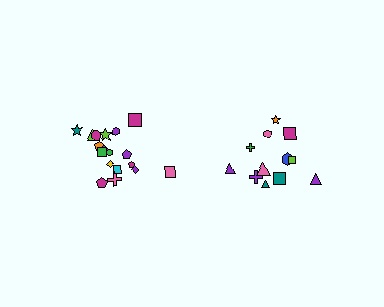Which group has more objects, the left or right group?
The left group.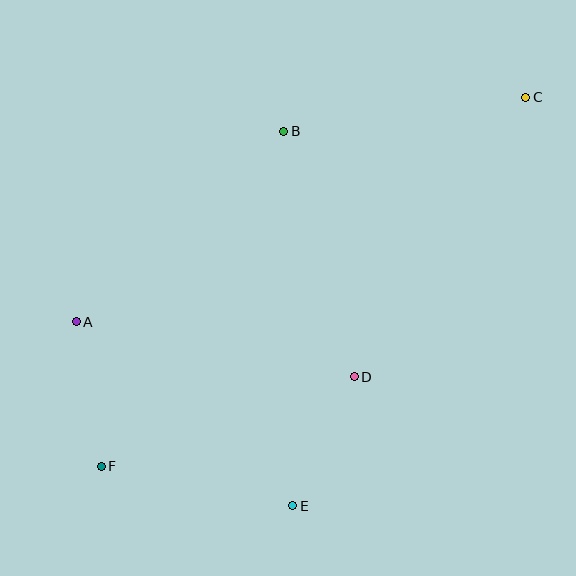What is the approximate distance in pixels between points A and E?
The distance between A and E is approximately 284 pixels.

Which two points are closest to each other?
Points D and E are closest to each other.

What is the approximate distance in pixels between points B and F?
The distance between B and F is approximately 382 pixels.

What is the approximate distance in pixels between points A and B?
The distance between A and B is approximately 282 pixels.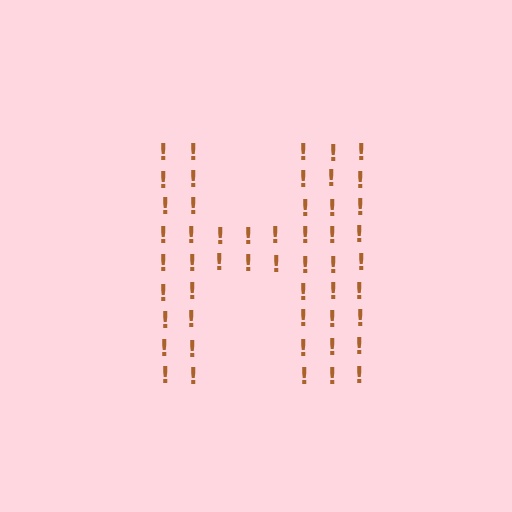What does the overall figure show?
The overall figure shows the letter H.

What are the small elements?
The small elements are exclamation marks.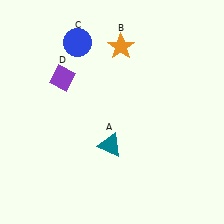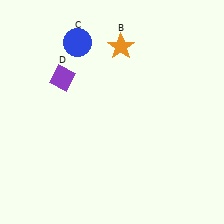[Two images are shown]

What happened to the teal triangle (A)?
The teal triangle (A) was removed in Image 2. It was in the bottom-left area of Image 1.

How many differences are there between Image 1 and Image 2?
There is 1 difference between the two images.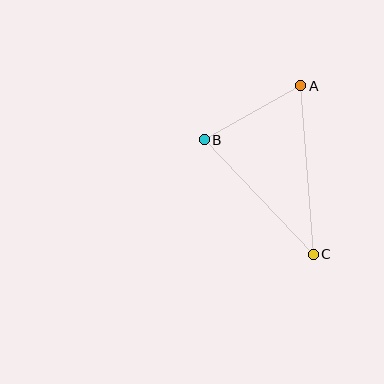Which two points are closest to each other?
Points A and B are closest to each other.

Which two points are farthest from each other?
Points A and C are farthest from each other.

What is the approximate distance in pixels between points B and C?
The distance between B and C is approximately 158 pixels.